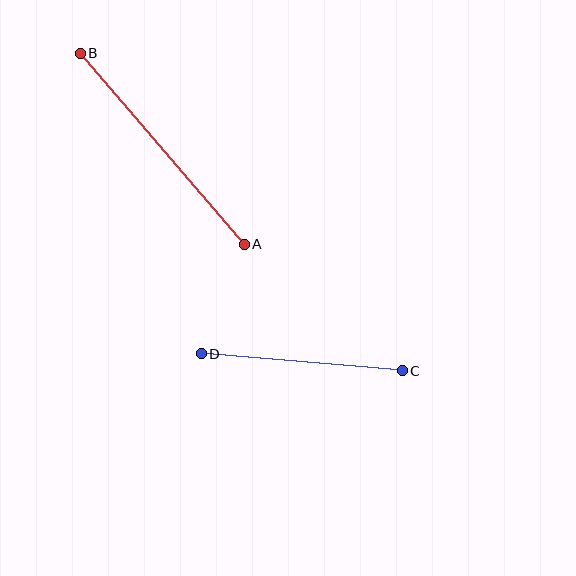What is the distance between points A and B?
The distance is approximately 252 pixels.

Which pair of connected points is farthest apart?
Points A and B are farthest apart.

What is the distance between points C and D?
The distance is approximately 202 pixels.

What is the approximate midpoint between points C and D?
The midpoint is at approximately (302, 362) pixels.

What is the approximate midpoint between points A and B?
The midpoint is at approximately (162, 149) pixels.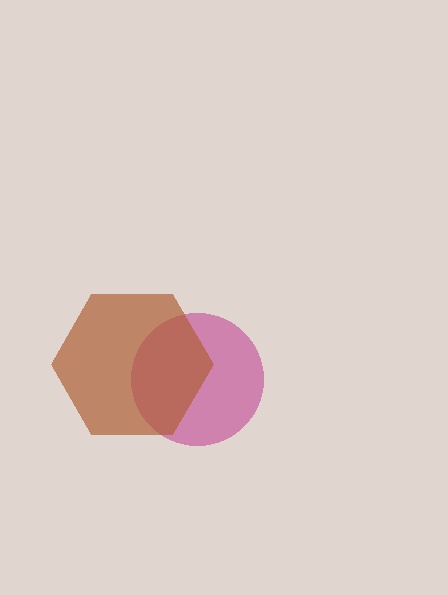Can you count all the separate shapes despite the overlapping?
Yes, there are 2 separate shapes.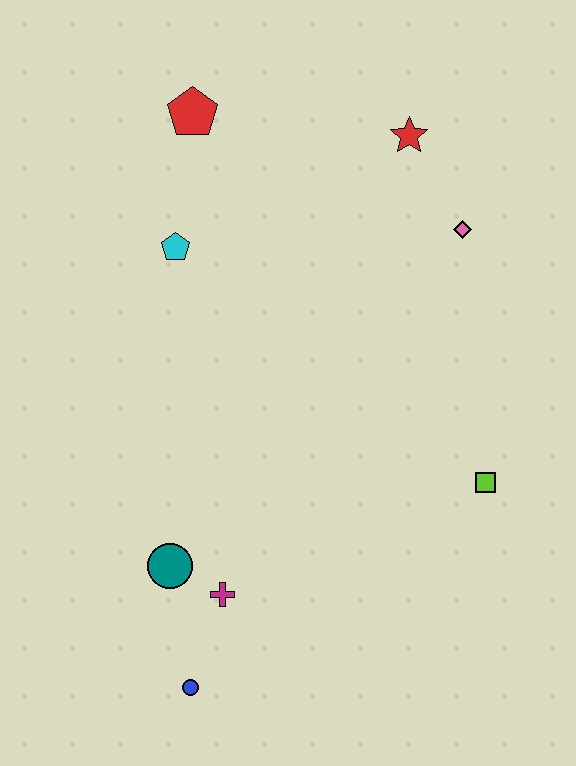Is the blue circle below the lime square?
Yes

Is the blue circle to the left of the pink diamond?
Yes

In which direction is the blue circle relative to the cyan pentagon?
The blue circle is below the cyan pentagon.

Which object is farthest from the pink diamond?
The blue circle is farthest from the pink diamond.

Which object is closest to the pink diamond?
The red star is closest to the pink diamond.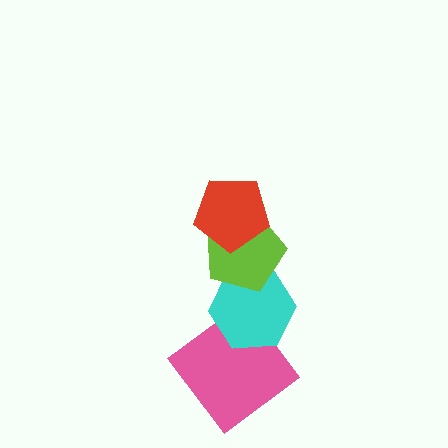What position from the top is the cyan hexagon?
The cyan hexagon is 3rd from the top.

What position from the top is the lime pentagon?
The lime pentagon is 2nd from the top.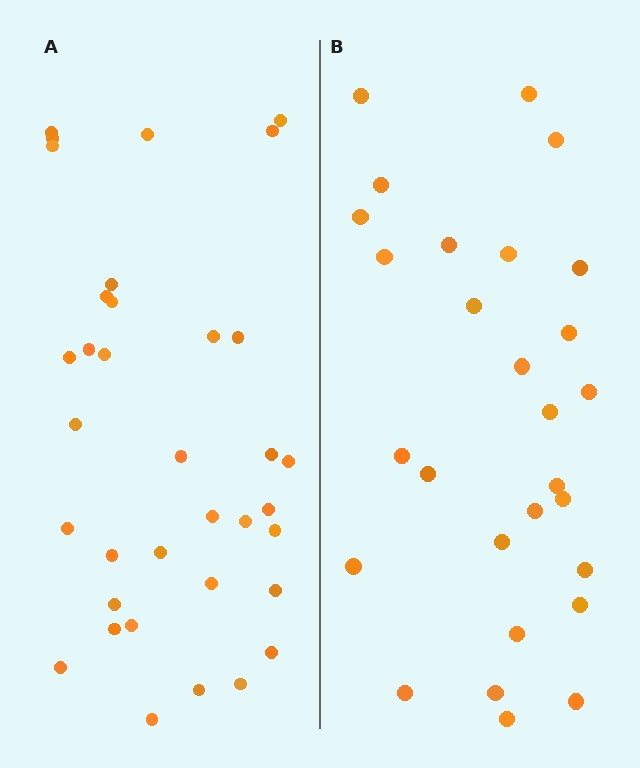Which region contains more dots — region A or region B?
Region A (the left region) has more dots.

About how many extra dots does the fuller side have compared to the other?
Region A has roughly 8 or so more dots than region B.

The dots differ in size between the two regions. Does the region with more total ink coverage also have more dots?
No. Region B has more total ink coverage because its dots are larger, but region A actually contains more individual dots. Total area can be misleading — the number of items is what matters here.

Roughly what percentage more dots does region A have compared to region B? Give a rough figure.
About 25% more.